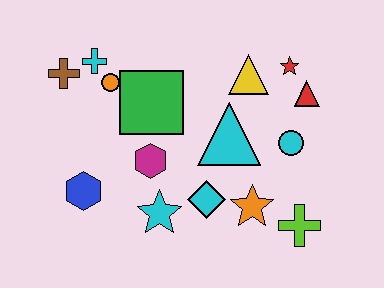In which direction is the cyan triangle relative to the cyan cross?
The cyan triangle is to the right of the cyan cross.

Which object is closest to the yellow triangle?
The red star is closest to the yellow triangle.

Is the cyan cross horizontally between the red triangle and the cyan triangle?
No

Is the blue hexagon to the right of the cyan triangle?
No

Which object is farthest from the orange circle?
The lime cross is farthest from the orange circle.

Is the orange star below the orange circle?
Yes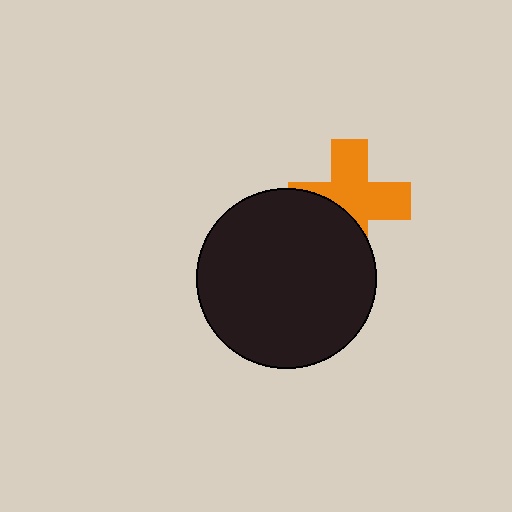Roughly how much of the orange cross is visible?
About half of it is visible (roughly 62%).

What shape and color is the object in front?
The object in front is a black circle.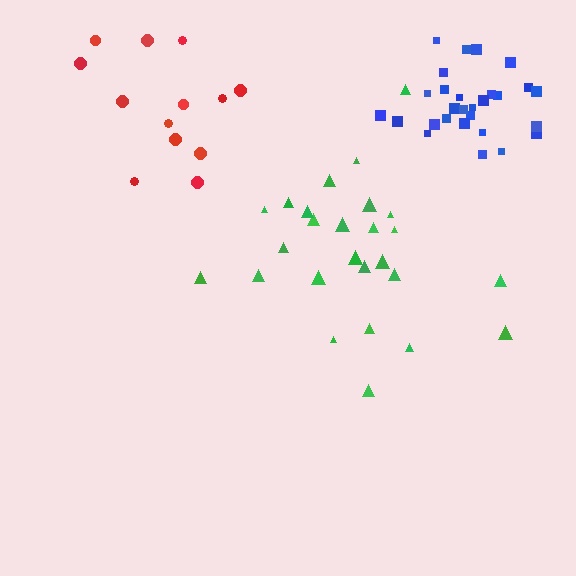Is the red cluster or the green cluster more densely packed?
Green.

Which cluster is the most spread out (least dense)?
Red.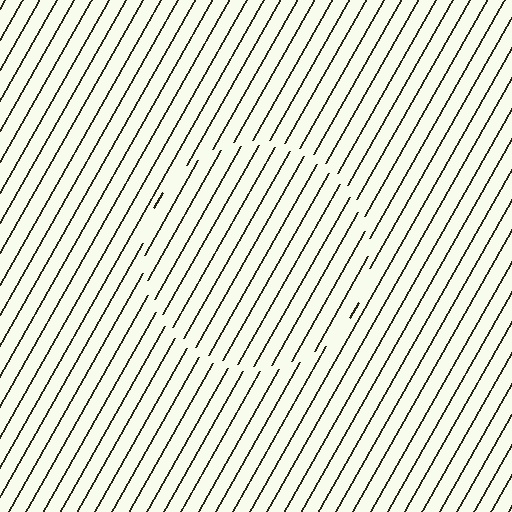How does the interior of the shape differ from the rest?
The interior of the shape contains the same grating, shifted by half a period — the contour is defined by the phase discontinuity where line-ends from the inner and outer gratings abut.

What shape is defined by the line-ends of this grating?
An illusory circle. The interior of the shape contains the same grating, shifted by half a period — the contour is defined by the phase discontinuity where line-ends from the inner and outer gratings abut.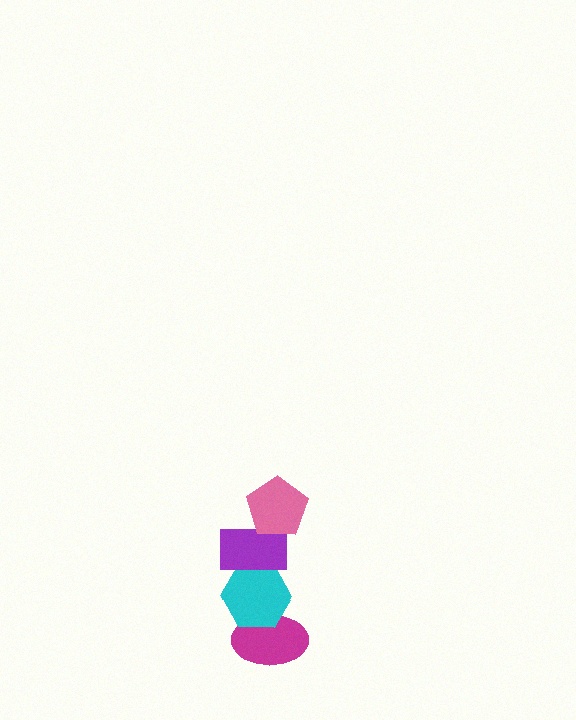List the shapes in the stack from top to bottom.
From top to bottom: the pink pentagon, the purple rectangle, the cyan hexagon, the magenta ellipse.